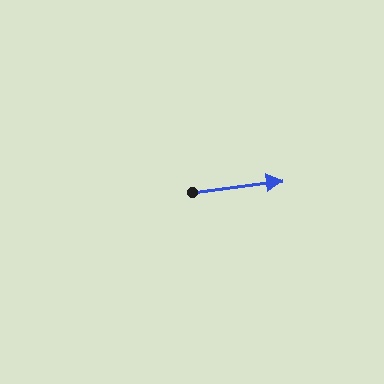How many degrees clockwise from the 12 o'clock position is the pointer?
Approximately 83 degrees.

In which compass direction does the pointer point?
East.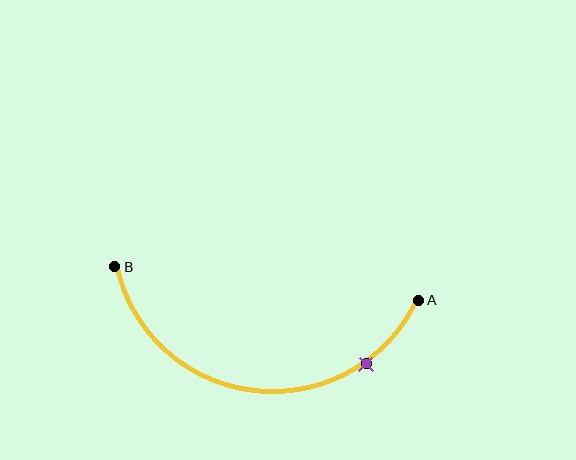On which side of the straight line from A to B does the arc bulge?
The arc bulges below the straight line connecting A and B.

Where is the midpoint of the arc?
The arc midpoint is the point on the curve farthest from the straight line joining A and B. It sits below that line.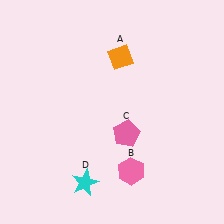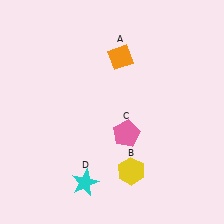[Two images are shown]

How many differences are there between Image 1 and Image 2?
There is 1 difference between the two images.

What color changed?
The hexagon (B) changed from pink in Image 1 to yellow in Image 2.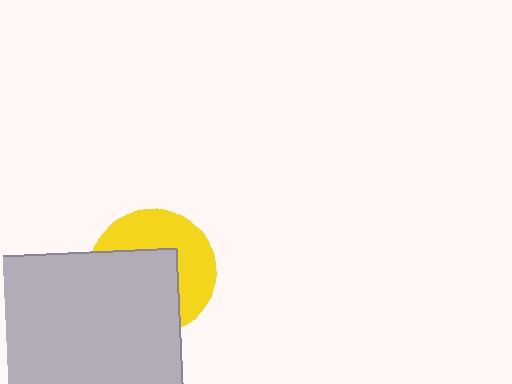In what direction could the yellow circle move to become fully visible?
The yellow circle could move toward the upper-right. That would shift it out from behind the light gray rectangle entirely.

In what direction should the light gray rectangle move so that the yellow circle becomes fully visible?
The light gray rectangle should move toward the lower-left. That is the shortest direction to clear the overlap and leave the yellow circle fully visible.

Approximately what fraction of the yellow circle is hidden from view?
Roughly 54% of the yellow circle is hidden behind the light gray rectangle.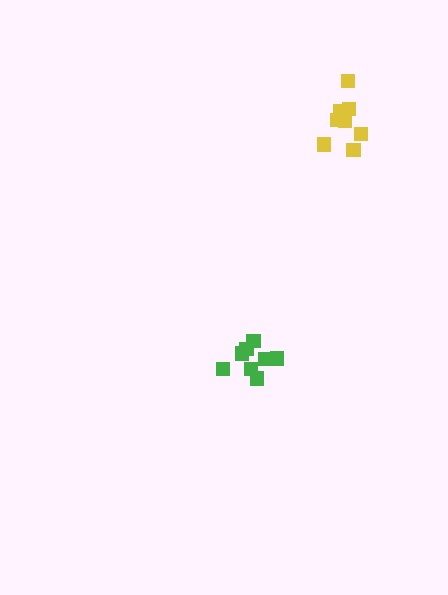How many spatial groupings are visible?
There are 2 spatial groupings.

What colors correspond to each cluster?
The clusters are colored: green, yellow.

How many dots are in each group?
Group 1: 8 dots, Group 2: 8 dots (16 total).